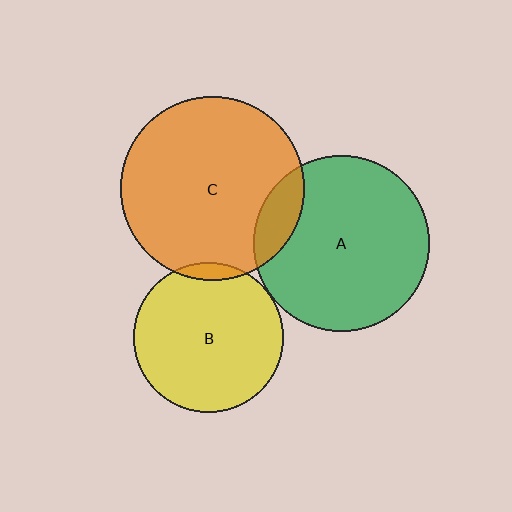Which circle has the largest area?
Circle C (orange).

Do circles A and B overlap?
Yes.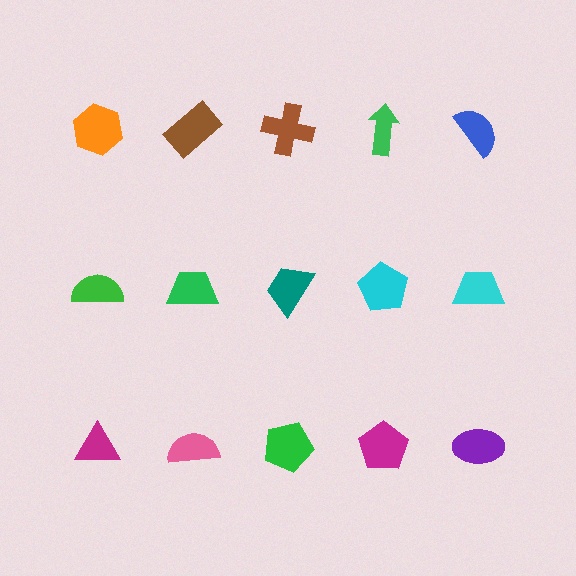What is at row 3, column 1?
A magenta triangle.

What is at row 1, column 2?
A brown rectangle.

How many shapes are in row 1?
5 shapes.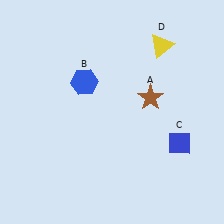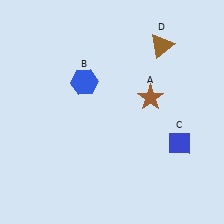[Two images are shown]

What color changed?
The triangle (D) changed from yellow in Image 1 to brown in Image 2.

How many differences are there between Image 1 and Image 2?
There is 1 difference between the two images.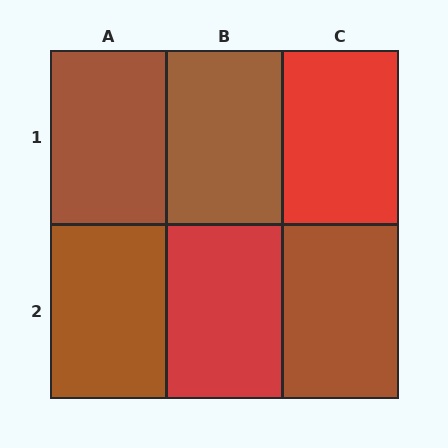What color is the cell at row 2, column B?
Red.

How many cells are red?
2 cells are red.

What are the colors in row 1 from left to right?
Brown, brown, red.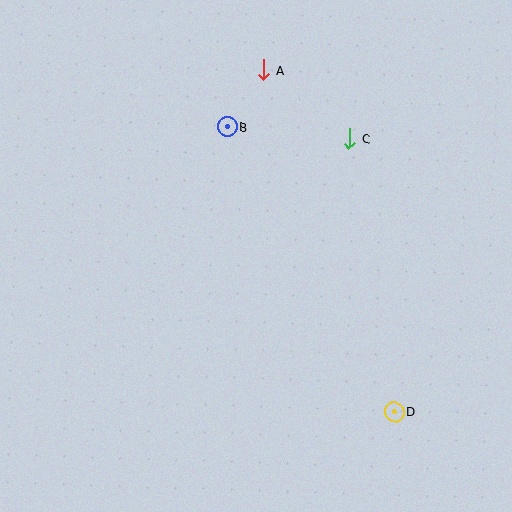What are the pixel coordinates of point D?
Point D is at (395, 412).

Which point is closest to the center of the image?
Point B at (227, 127) is closest to the center.